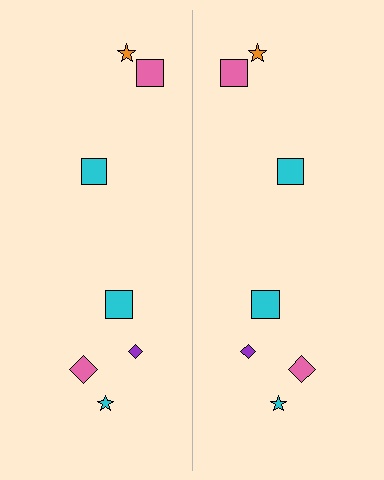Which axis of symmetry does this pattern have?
The pattern has a vertical axis of symmetry running through the center of the image.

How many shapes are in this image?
There are 14 shapes in this image.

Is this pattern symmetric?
Yes, this pattern has bilateral (reflection) symmetry.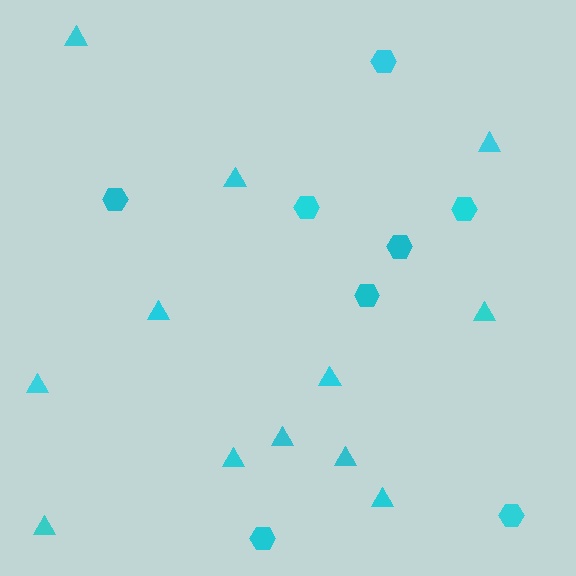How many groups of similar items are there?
There are 2 groups: one group of triangles (12) and one group of hexagons (8).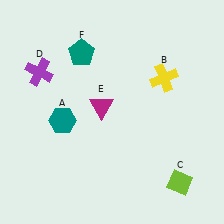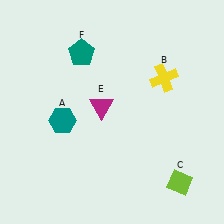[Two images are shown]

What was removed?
The purple cross (D) was removed in Image 2.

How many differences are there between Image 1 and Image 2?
There is 1 difference between the two images.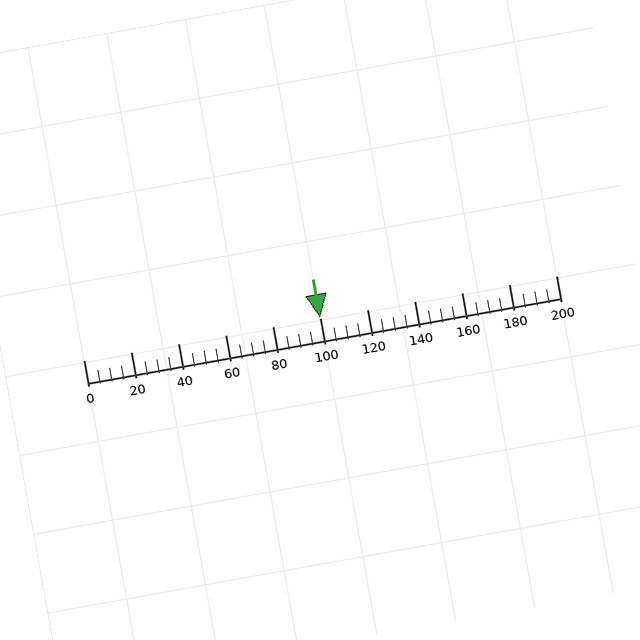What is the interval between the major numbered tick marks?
The major tick marks are spaced 20 units apart.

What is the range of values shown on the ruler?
The ruler shows values from 0 to 200.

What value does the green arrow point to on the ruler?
The green arrow points to approximately 100.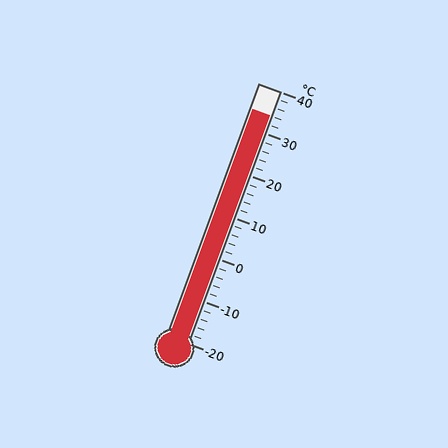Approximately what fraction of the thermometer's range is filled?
The thermometer is filled to approximately 90% of its range.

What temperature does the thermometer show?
The thermometer shows approximately 34°C.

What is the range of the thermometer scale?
The thermometer scale ranges from -20°C to 40°C.